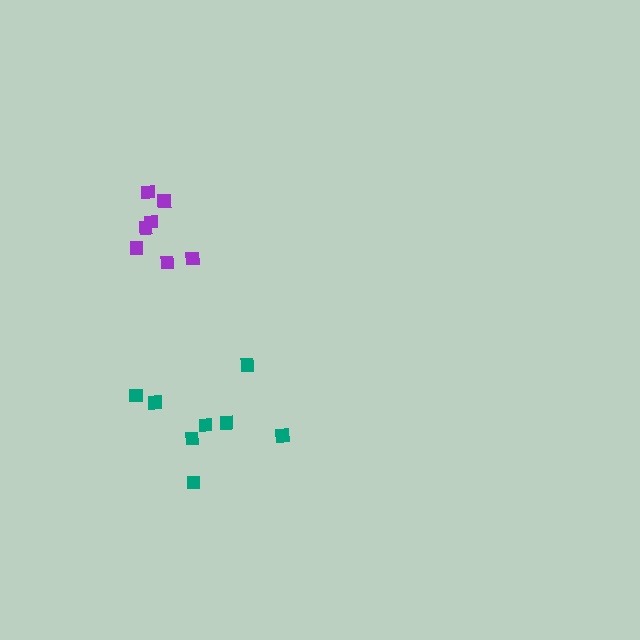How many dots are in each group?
Group 1: 7 dots, Group 2: 8 dots (15 total).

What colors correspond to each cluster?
The clusters are colored: purple, teal.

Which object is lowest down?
The teal cluster is bottommost.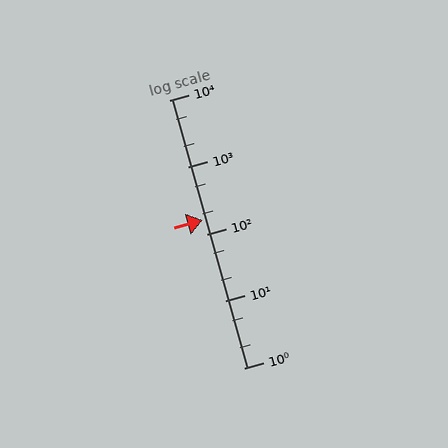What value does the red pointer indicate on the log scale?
The pointer indicates approximately 160.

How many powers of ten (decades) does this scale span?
The scale spans 4 decades, from 1 to 10000.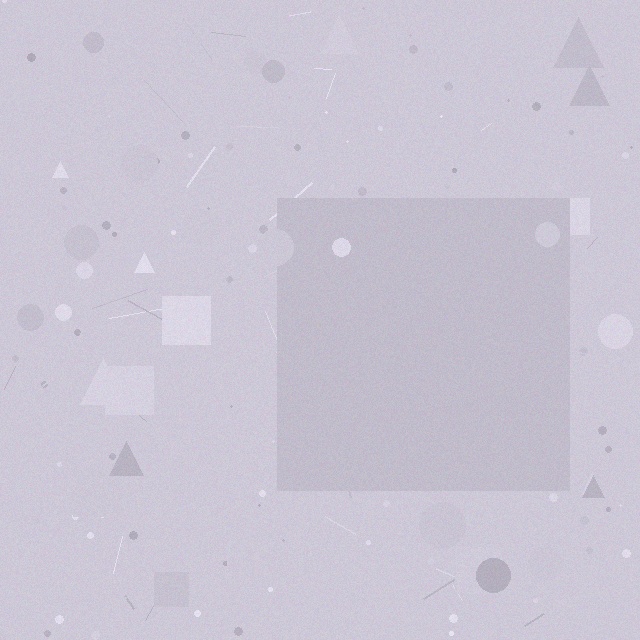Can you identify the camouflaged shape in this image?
The camouflaged shape is a square.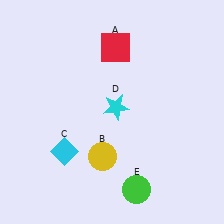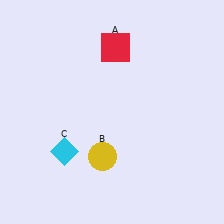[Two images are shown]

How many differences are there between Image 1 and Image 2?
There are 2 differences between the two images.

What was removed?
The green circle (E), the cyan star (D) were removed in Image 2.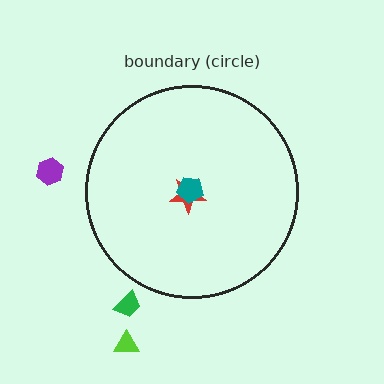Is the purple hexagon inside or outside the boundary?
Outside.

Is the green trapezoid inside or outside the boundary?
Outside.